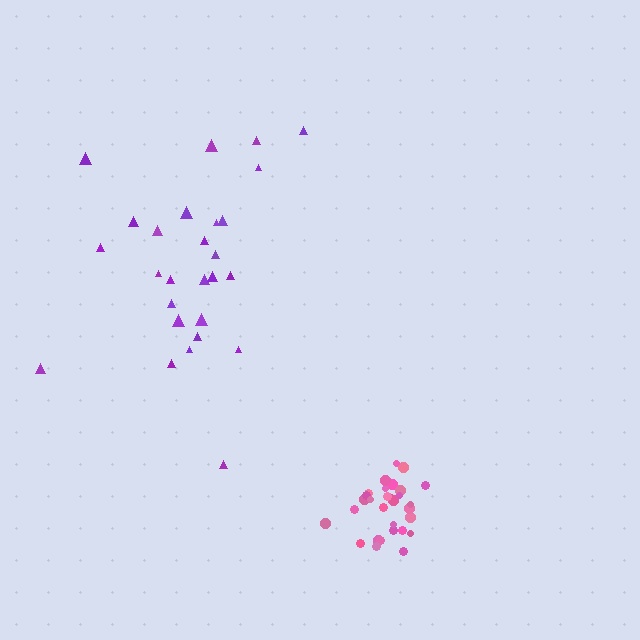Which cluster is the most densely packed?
Pink.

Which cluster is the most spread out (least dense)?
Purple.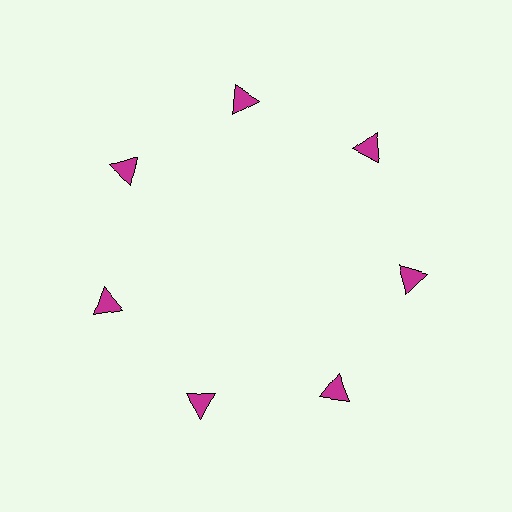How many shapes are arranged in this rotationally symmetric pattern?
There are 7 shapes, arranged in 7 groups of 1.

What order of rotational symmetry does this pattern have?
This pattern has 7-fold rotational symmetry.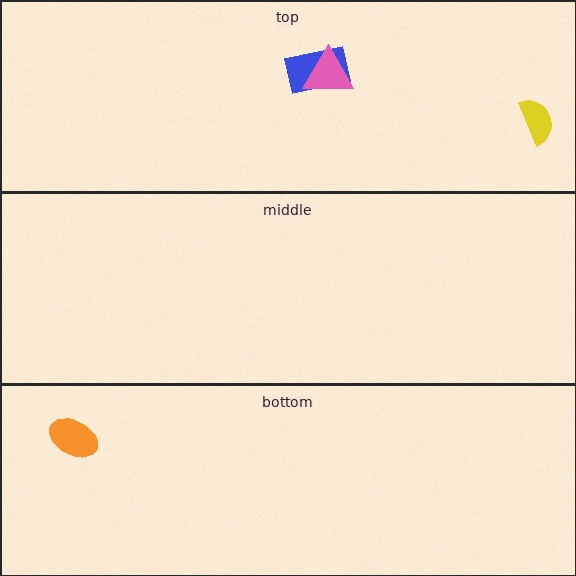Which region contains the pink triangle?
The top region.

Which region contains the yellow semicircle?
The top region.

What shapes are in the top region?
The yellow semicircle, the blue rectangle, the pink triangle.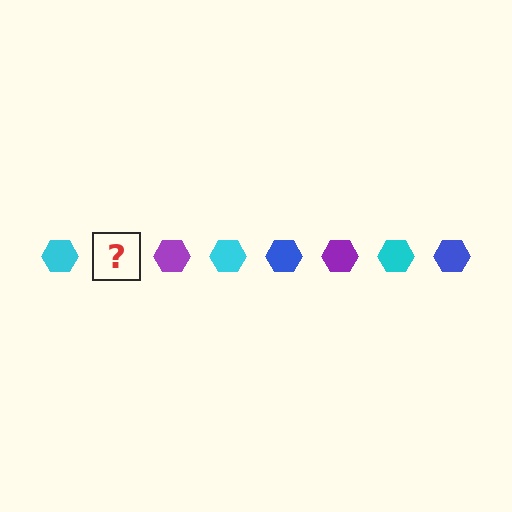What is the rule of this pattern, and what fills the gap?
The rule is that the pattern cycles through cyan, blue, purple hexagons. The gap should be filled with a blue hexagon.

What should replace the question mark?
The question mark should be replaced with a blue hexagon.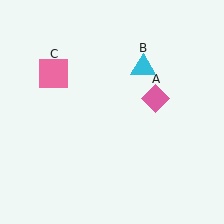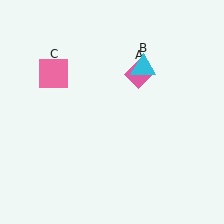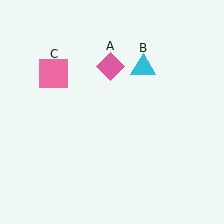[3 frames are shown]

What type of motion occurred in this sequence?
The pink diamond (object A) rotated counterclockwise around the center of the scene.